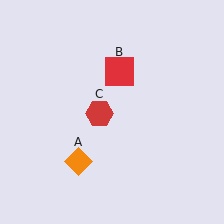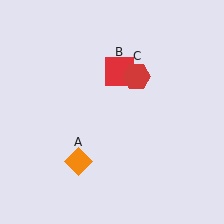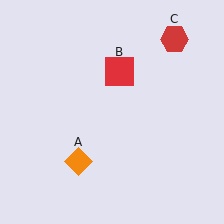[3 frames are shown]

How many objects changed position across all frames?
1 object changed position: red hexagon (object C).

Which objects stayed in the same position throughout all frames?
Orange diamond (object A) and red square (object B) remained stationary.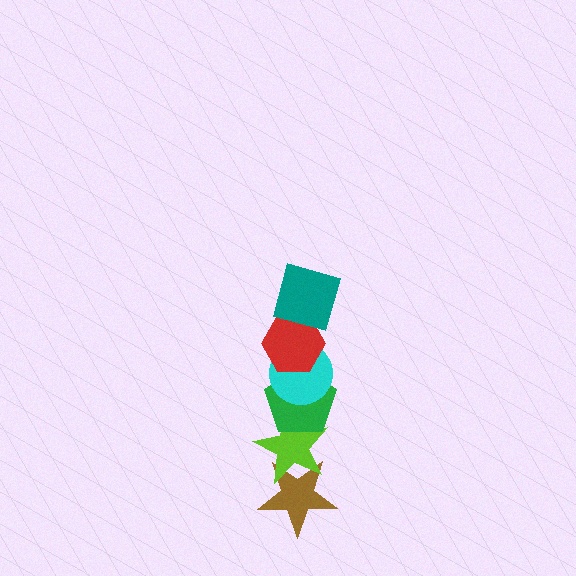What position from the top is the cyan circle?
The cyan circle is 3rd from the top.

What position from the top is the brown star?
The brown star is 6th from the top.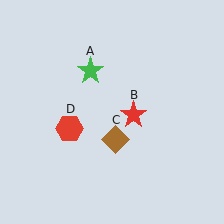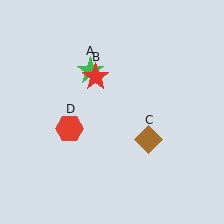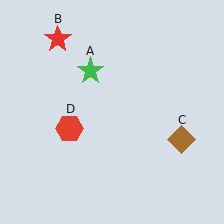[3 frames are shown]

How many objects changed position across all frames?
2 objects changed position: red star (object B), brown diamond (object C).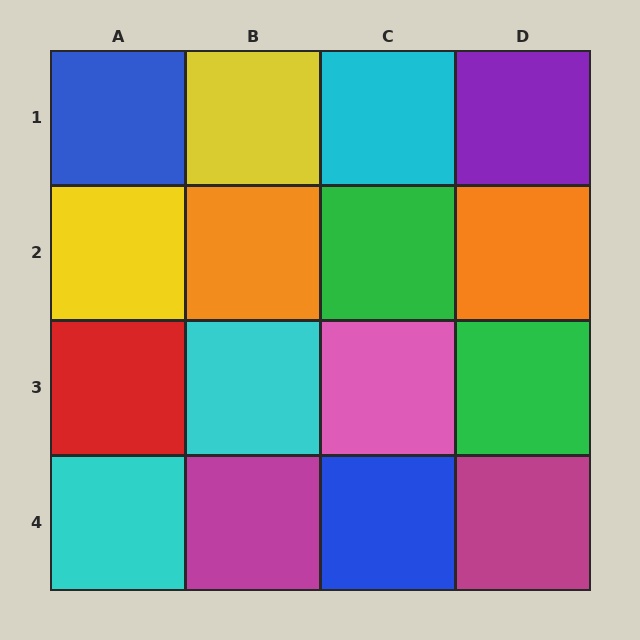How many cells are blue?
2 cells are blue.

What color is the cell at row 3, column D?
Green.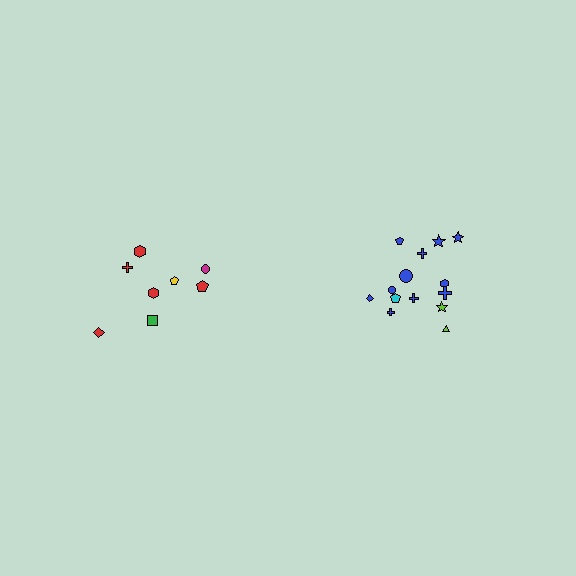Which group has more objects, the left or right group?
The right group.